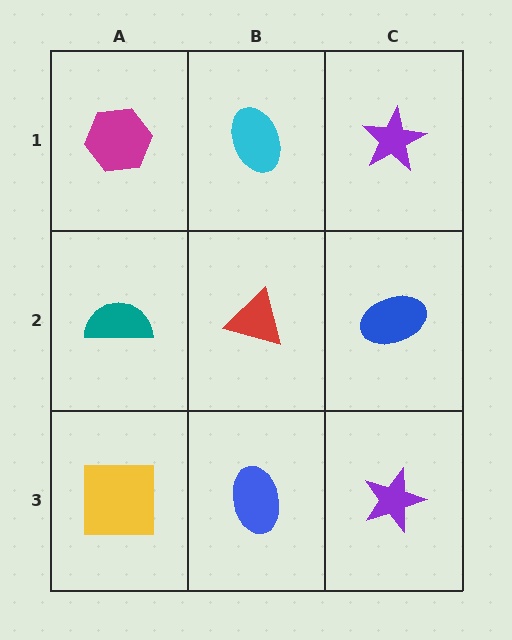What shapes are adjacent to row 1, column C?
A blue ellipse (row 2, column C), a cyan ellipse (row 1, column B).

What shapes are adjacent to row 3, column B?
A red triangle (row 2, column B), a yellow square (row 3, column A), a purple star (row 3, column C).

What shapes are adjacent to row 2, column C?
A purple star (row 1, column C), a purple star (row 3, column C), a red triangle (row 2, column B).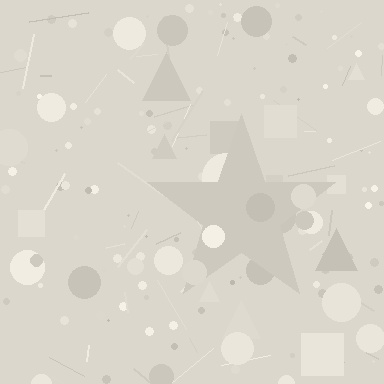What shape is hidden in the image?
A star is hidden in the image.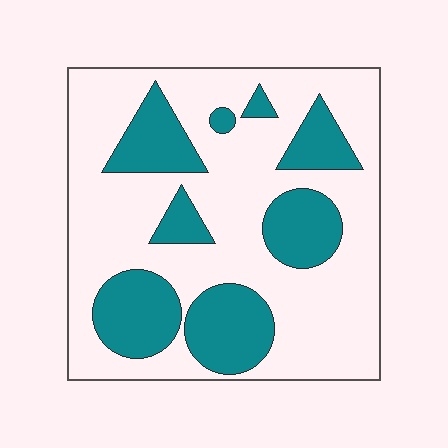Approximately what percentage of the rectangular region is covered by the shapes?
Approximately 30%.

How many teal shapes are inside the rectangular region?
8.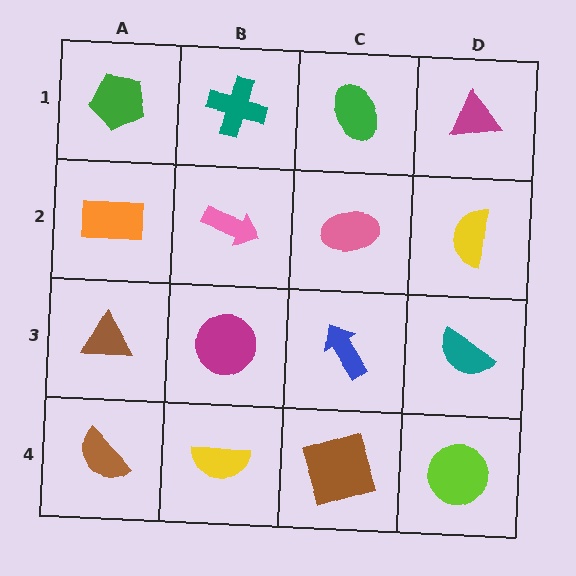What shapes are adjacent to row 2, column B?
A teal cross (row 1, column B), a magenta circle (row 3, column B), an orange rectangle (row 2, column A), a pink ellipse (row 2, column C).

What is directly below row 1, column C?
A pink ellipse.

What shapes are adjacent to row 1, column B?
A pink arrow (row 2, column B), a green pentagon (row 1, column A), a green ellipse (row 1, column C).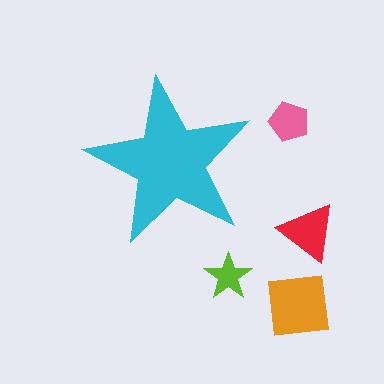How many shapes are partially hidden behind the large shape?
0 shapes are partially hidden.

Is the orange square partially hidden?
No, the orange square is fully visible.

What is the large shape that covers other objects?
A cyan star.